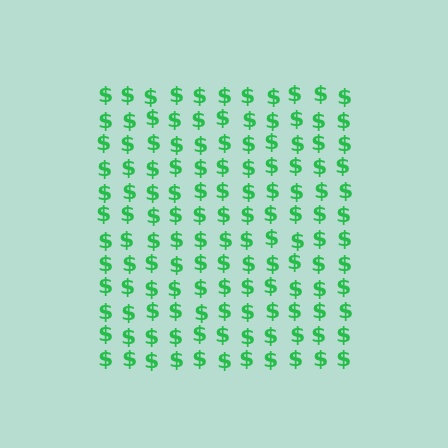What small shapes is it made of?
It is made of small dollar signs.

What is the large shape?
The large shape is a square.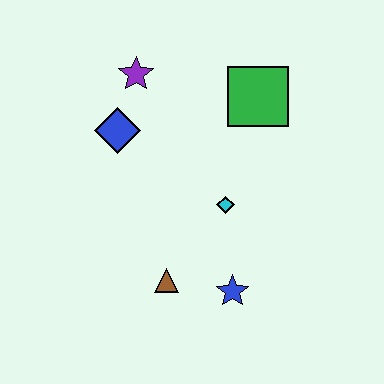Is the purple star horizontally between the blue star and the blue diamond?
Yes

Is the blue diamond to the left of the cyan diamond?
Yes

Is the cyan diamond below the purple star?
Yes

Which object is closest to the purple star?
The blue diamond is closest to the purple star.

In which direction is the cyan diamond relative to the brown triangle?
The cyan diamond is above the brown triangle.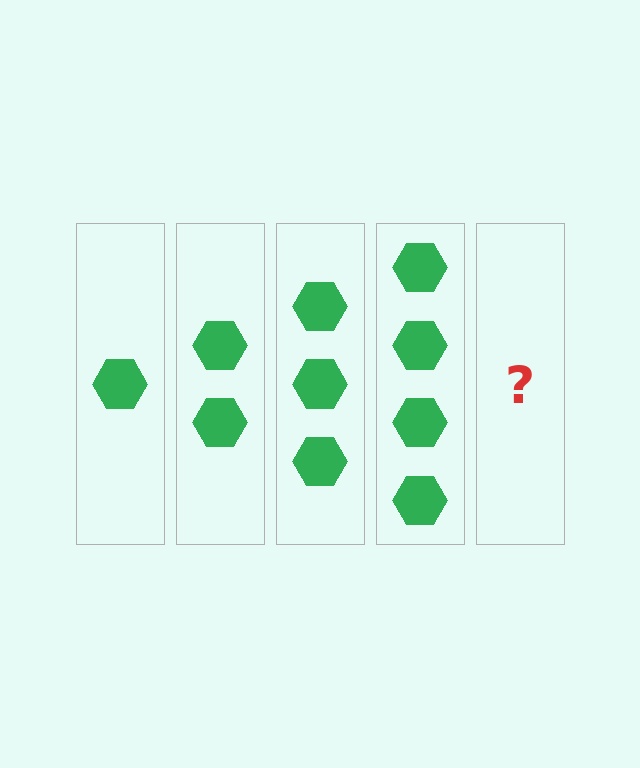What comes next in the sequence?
The next element should be 5 hexagons.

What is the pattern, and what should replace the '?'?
The pattern is that each step adds one more hexagon. The '?' should be 5 hexagons.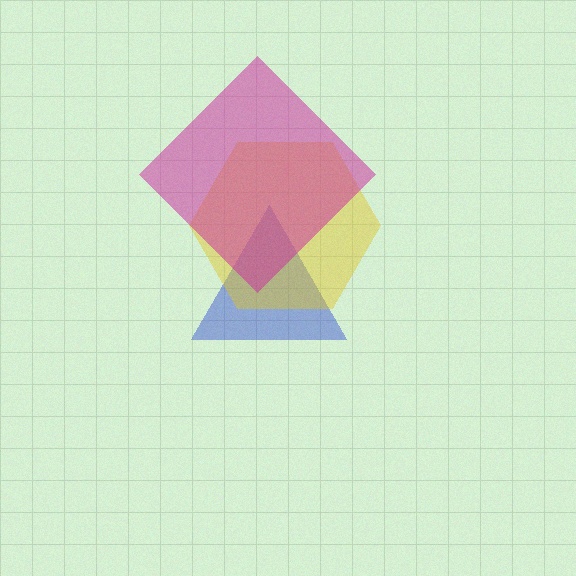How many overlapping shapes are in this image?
There are 3 overlapping shapes in the image.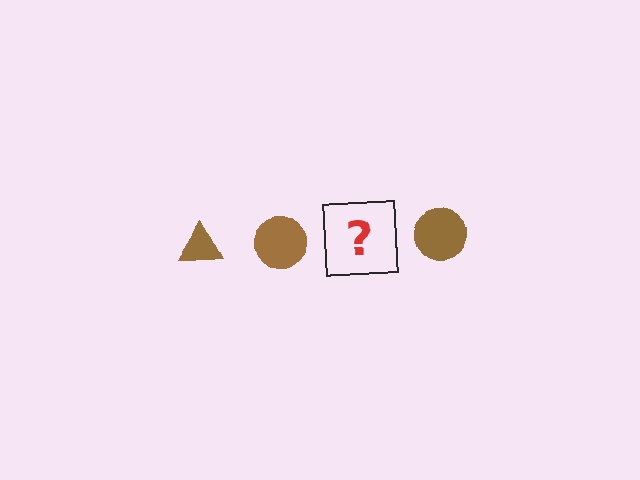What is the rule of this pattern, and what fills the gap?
The rule is that the pattern cycles through triangle, circle shapes in brown. The gap should be filled with a brown triangle.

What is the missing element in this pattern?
The missing element is a brown triangle.